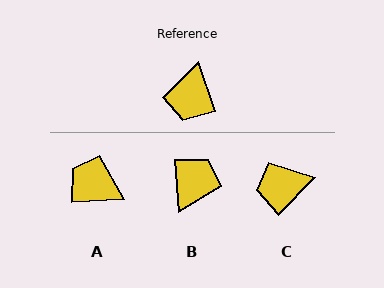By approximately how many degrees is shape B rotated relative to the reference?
Approximately 166 degrees counter-clockwise.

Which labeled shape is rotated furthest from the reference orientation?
B, about 166 degrees away.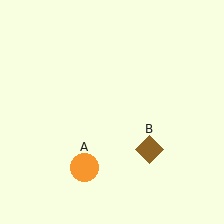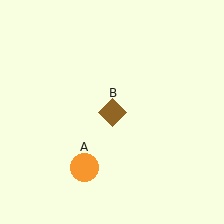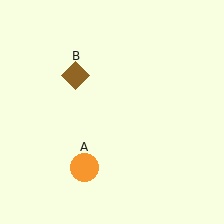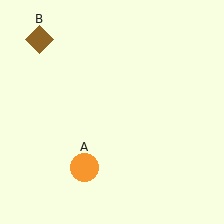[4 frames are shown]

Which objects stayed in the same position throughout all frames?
Orange circle (object A) remained stationary.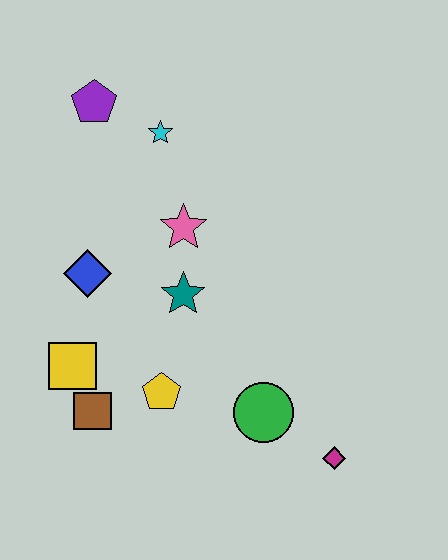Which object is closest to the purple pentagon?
The cyan star is closest to the purple pentagon.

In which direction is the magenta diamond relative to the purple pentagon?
The magenta diamond is below the purple pentagon.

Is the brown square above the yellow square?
No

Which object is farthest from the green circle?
The purple pentagon is farthest from the green circle.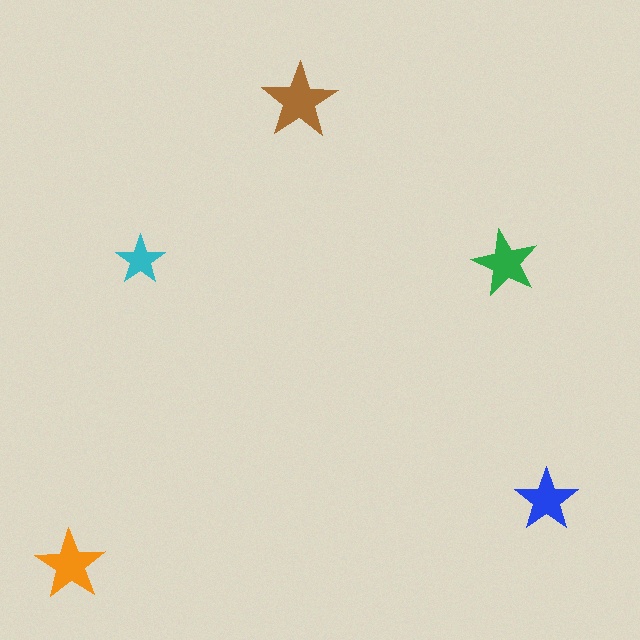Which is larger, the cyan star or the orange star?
The orange one.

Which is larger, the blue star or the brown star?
The brown one.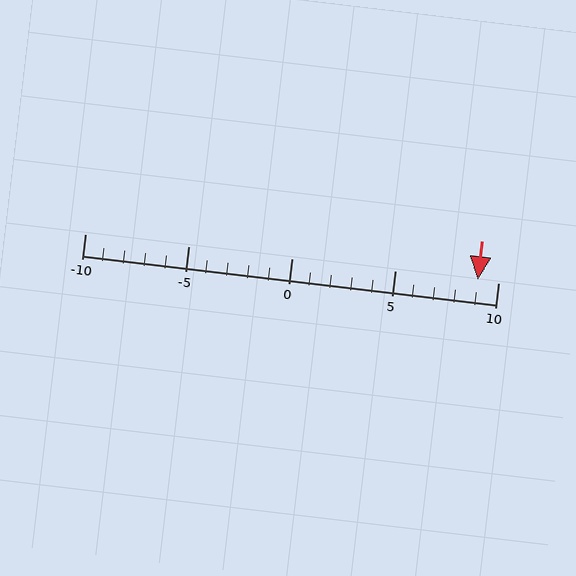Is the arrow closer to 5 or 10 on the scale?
The arrow is closer to 10.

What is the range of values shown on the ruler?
The ruler shows values from -10 to 10.